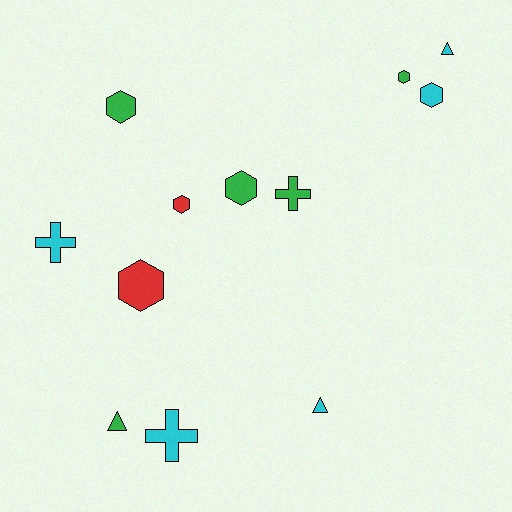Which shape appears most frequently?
Hexagon, with 6 objects.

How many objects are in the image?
There are 12 objects.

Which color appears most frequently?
Cyan, with 5 objects.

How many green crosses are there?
There is 1 green cross.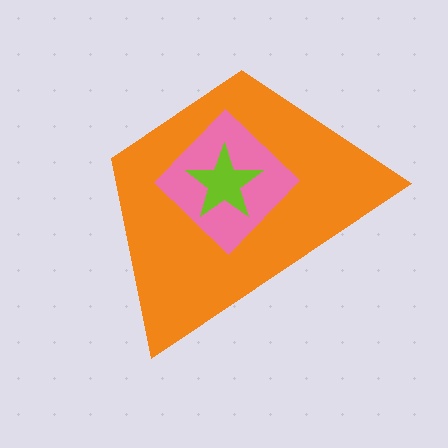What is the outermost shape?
The orange trapezoid.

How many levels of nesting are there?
3.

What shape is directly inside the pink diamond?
The lime star.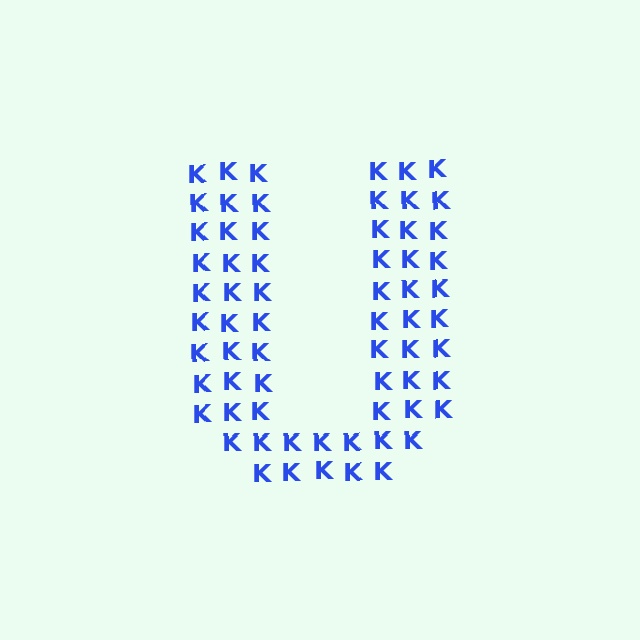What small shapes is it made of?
It is made of small letter K's.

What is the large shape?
The large shape is the letter U.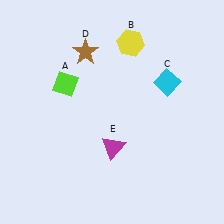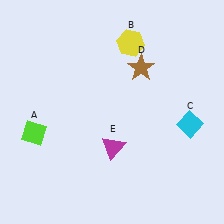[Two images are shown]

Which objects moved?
The objects that moved are: the lime diamond (A), the cyan diamond (C), the brown star (D).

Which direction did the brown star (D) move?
The brown star (D) moved right.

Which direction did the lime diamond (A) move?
The lime diamond (A) moved down.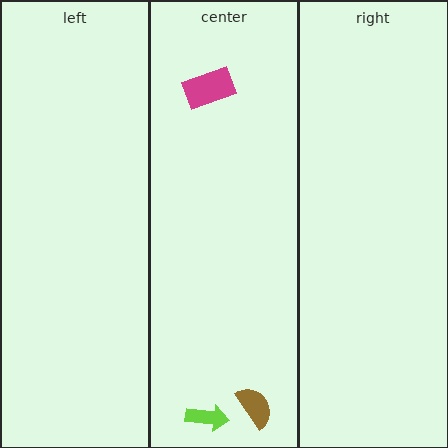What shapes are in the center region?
The brown semicircle, the lime arrow, the magenta rectangle.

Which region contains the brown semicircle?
The center region.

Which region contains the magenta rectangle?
The center region.